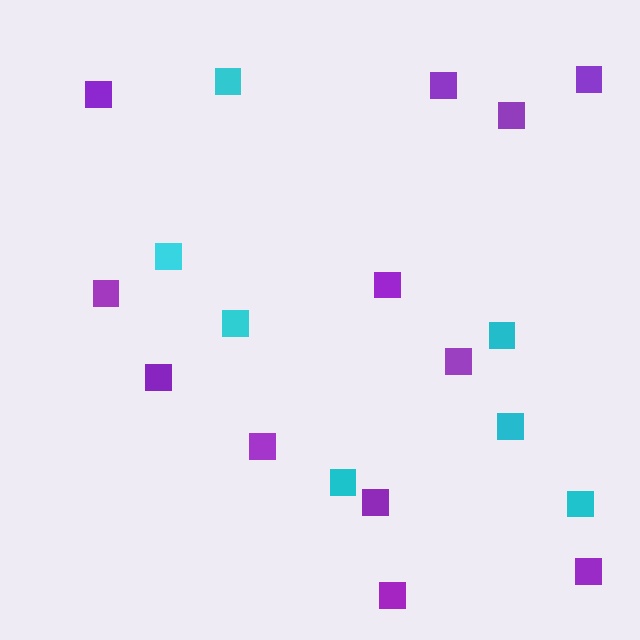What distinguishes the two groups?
There are 2 groups: one group of cyan squares (7) and one group of purple squares (12).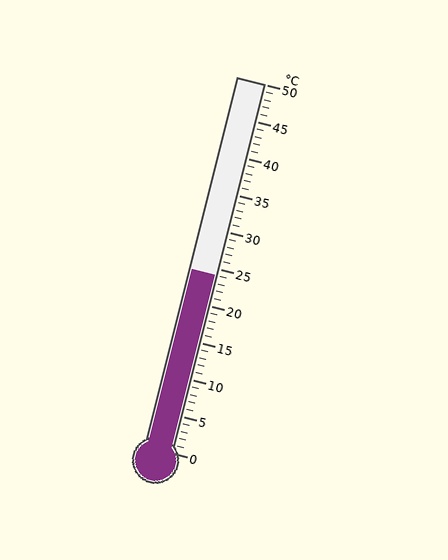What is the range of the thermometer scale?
The thermometer scale ranges from 0°C to 50°C.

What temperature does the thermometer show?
The thermometer shows approximately 24°C.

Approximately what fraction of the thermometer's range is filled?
The thermometer is filled to approximately 50% of its range.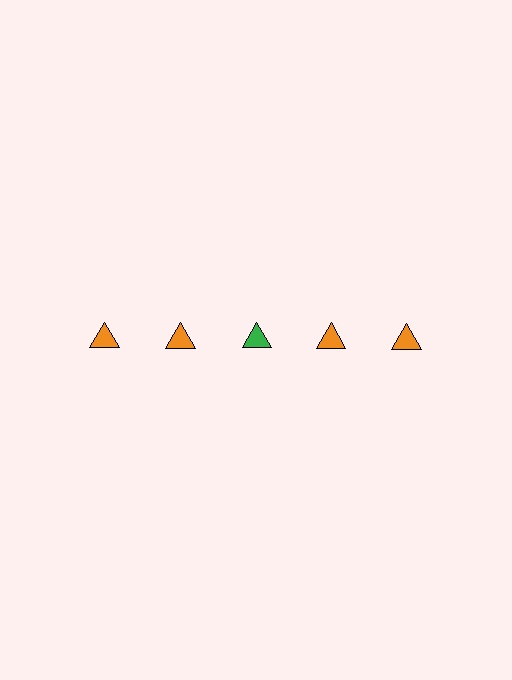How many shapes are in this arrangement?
There are 5 shapes arranged in a grid pattern.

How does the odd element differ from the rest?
It has a different color: green instead of orange.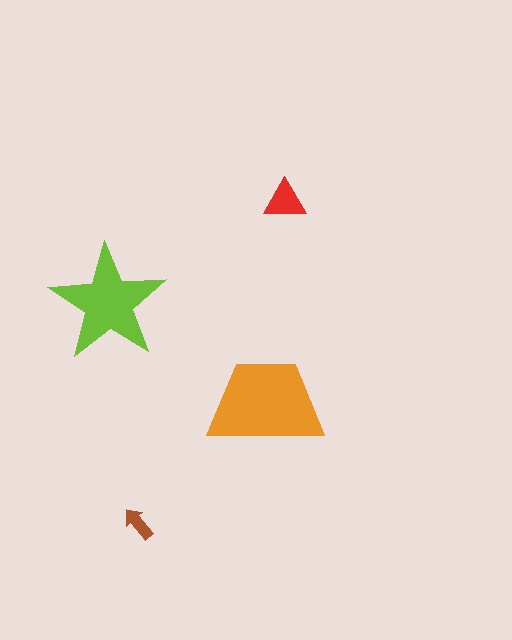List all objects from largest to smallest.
The orange trapezoid, the lime star, the red triangle, the brown arrow.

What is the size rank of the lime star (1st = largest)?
2nd.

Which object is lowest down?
The brown arrow is bottommost.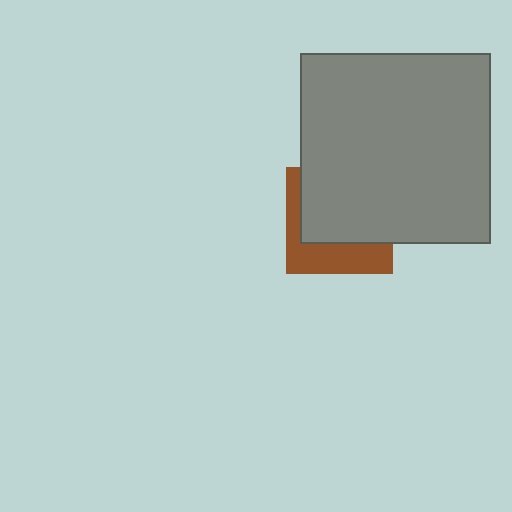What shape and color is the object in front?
The object in front is a gray square.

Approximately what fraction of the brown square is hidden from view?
Roughly 62% of the brown square is hidden behind the gray square.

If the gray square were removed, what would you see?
You would see the complete brown square.